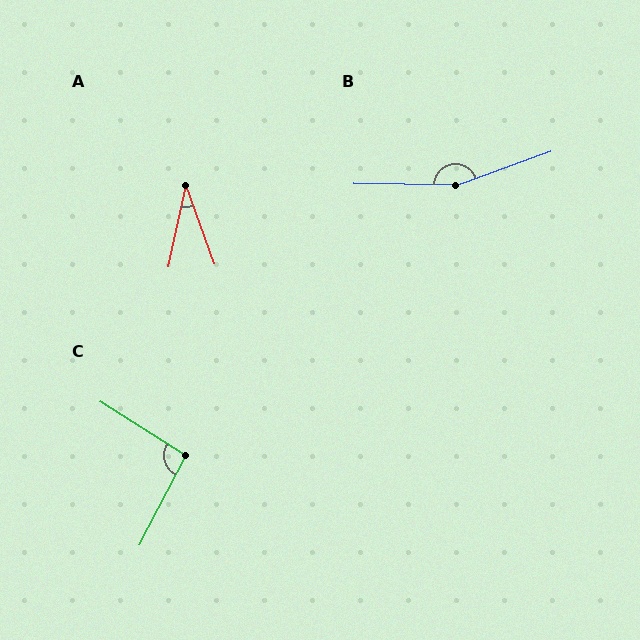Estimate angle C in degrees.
Approximately 95 degrees.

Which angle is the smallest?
A, at approximately 32 degrees.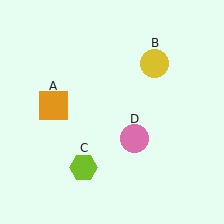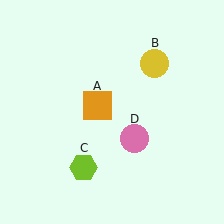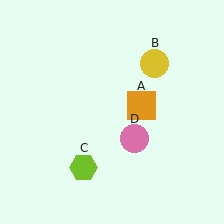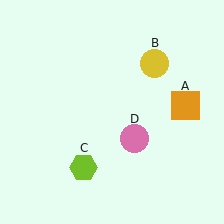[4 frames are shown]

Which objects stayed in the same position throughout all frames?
Yellow circle (object B) and lime hexagon (object C) and pink circle (object D) remained stationary.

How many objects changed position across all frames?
1 object changed position: orange square (object A).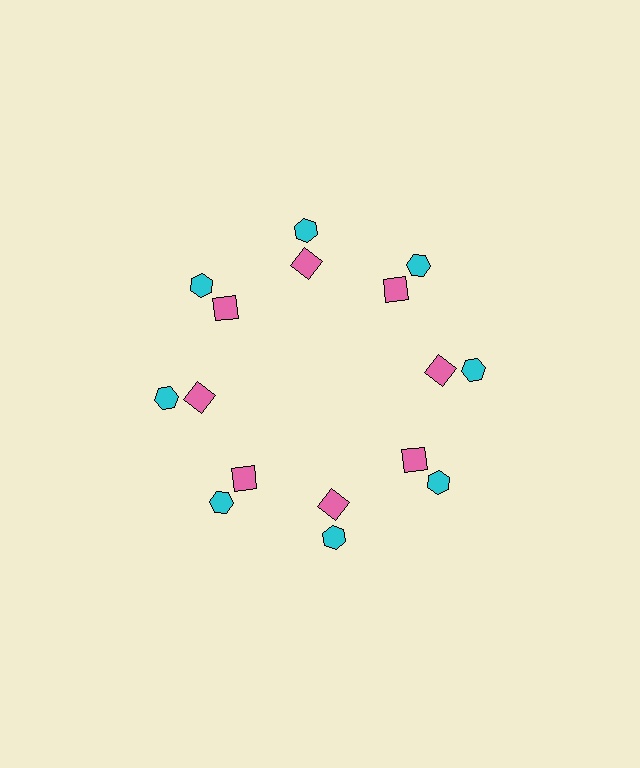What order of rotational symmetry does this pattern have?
This pattern has 8-fold rotational symmetry.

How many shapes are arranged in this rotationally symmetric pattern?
There are 16 shapes, arranged in 8 groups of 2.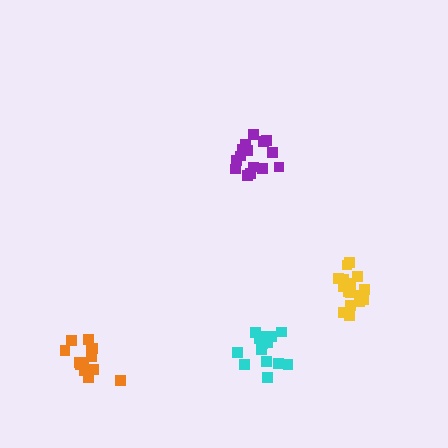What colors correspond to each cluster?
The clusters are colored: orange, purple, yellow, cyan.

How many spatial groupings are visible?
There are 4 spatial groupings.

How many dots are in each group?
Group 1: 14 dots, Group 2: 16 dots, Group 3: 18 dots, Group 4: 15 dots (63 total).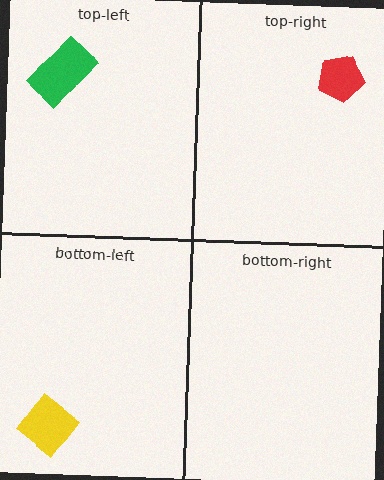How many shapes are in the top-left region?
1.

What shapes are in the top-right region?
The red pentagon.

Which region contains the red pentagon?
The top-right region.